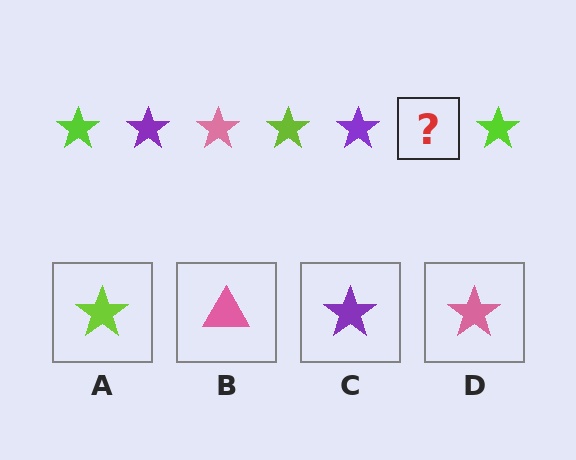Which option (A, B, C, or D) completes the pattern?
D.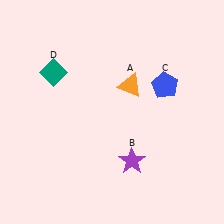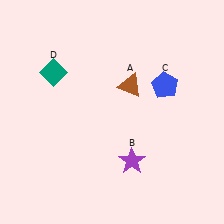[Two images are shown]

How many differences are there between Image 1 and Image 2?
There is 1 difference between the two images.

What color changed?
The triangle (A) changed from orange in Image 1 to brown in Image 2.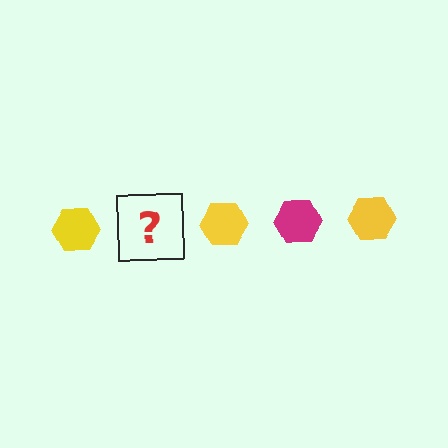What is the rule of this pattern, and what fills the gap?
The rule is that the pattern cycles through yellow, magenta hexagons. The gap should be filled with a magenta hexagon.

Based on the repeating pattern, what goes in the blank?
The blank should be a magenta hexagon.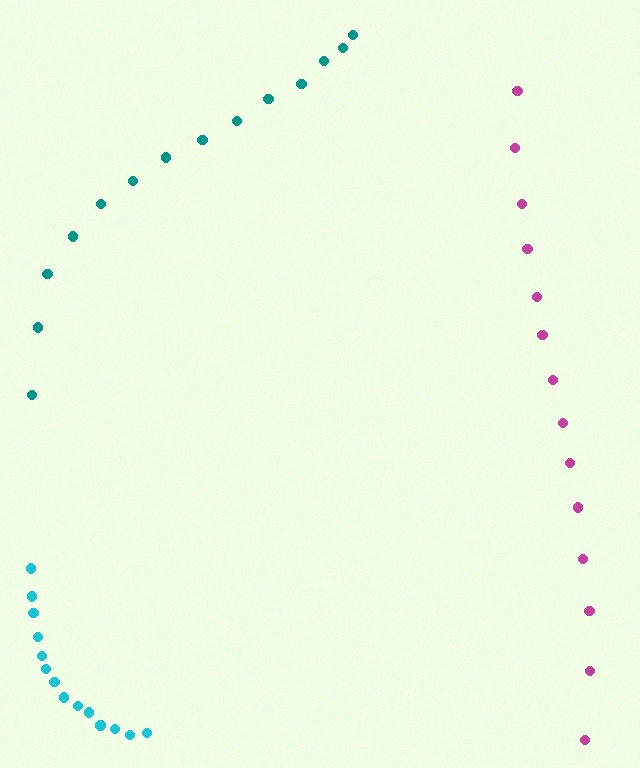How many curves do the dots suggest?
There are 3 distinct paths.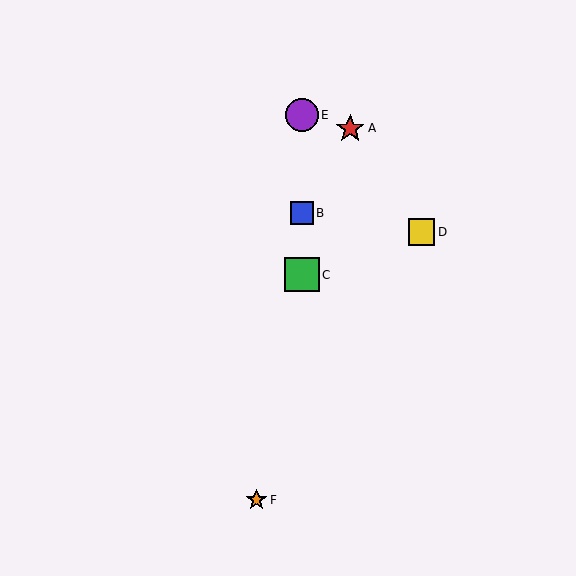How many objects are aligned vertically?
3 objects (B, C, E) are aligned vertically.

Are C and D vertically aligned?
No, C is at x≈302 and D is at x≈422.